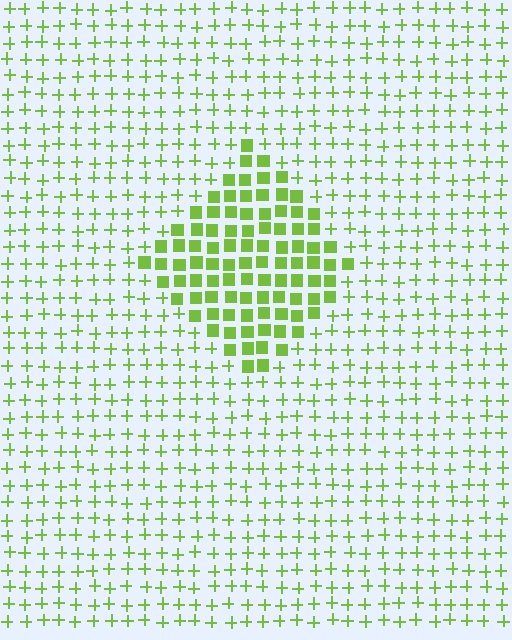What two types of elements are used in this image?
The image uses squares inside the diamond region and plus signs outside it.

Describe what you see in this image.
The image is filled with small lime elements arranged in a uniform grid. A diamond-shaped region contains squares, while the surrounding area contains plus signs. The boundary is defined purely by the change in element shape.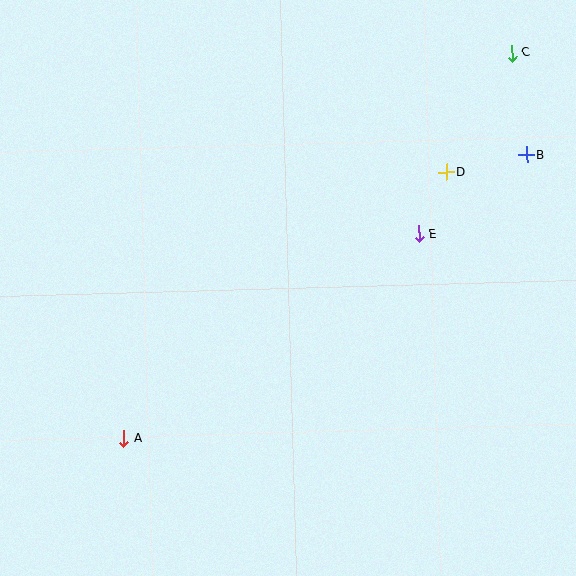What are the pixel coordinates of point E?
Point E is at (419, 234).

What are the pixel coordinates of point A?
Point A is at (124, 438).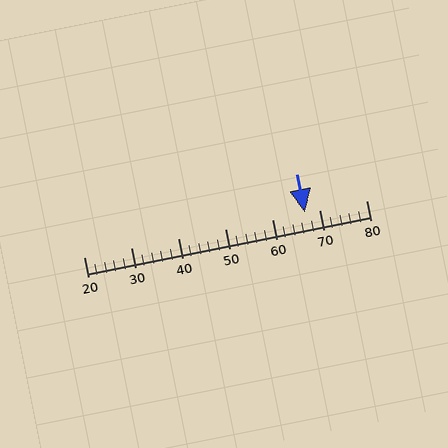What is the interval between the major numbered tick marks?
The major tick marks are spaced 10 units apart.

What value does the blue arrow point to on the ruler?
The blue arrow points to approximately 67.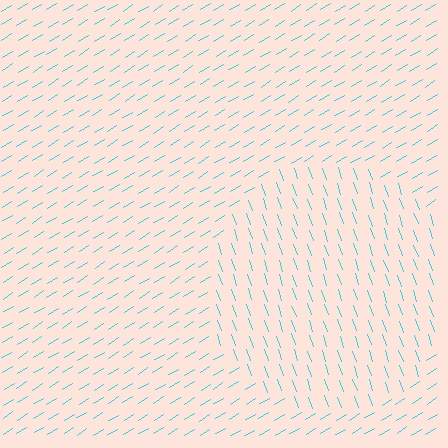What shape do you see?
I see a circle.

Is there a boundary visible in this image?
Yes, there is a texture boundary formed by a change in line orientation.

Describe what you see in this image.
The image is filled with small cyan line segments. A circle region in the image has lines oriented differently from the surrounding lines, creating a visible texture boundary.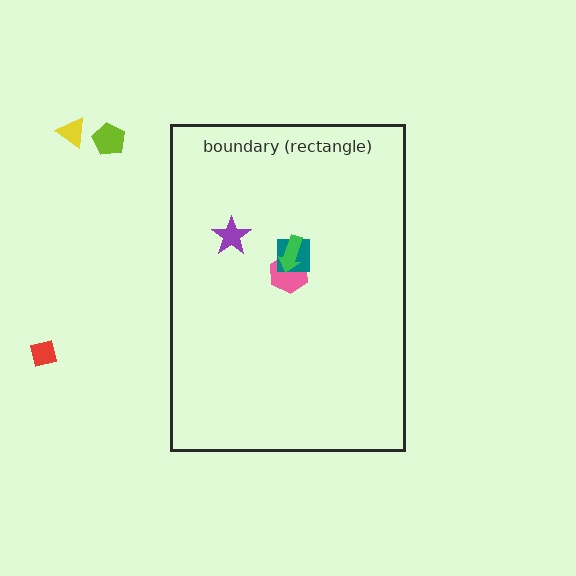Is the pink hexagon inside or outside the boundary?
Inside.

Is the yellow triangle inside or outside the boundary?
Outside.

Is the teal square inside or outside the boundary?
Inside.